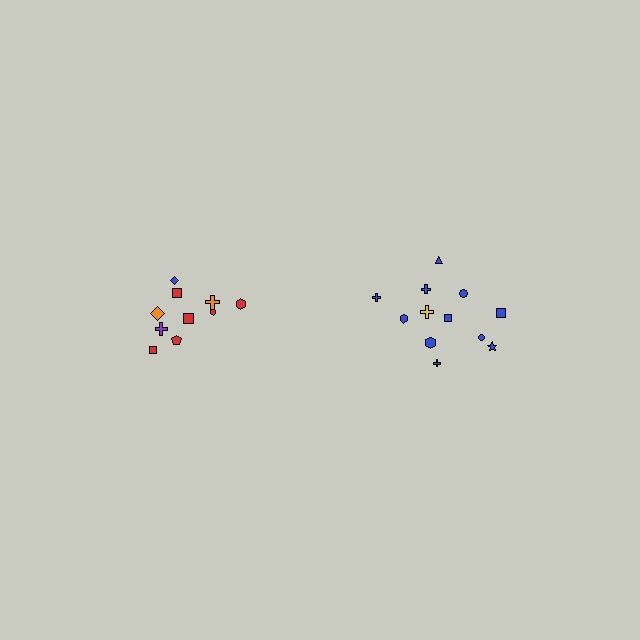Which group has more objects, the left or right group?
The right group.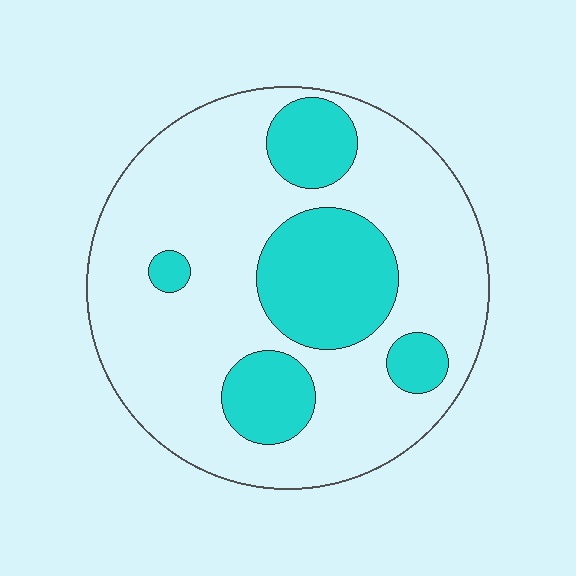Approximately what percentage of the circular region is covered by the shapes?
Approximately 25%.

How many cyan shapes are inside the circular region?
5.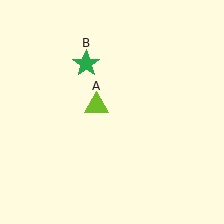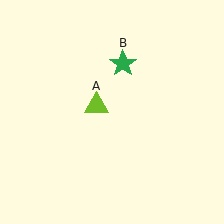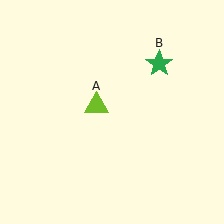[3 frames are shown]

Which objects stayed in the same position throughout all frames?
Lime triangle (object A) remained stationary.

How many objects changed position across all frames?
1 object changed position: green star (object B).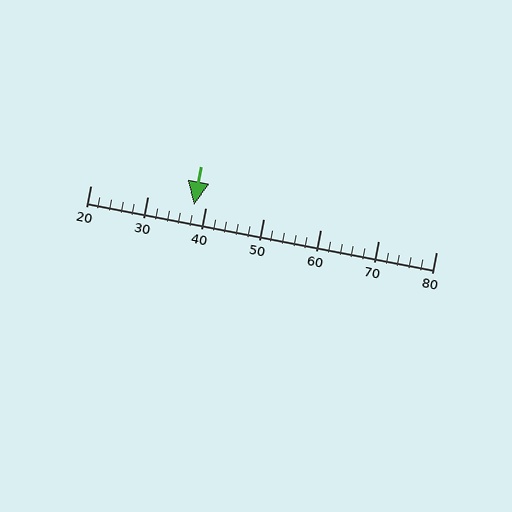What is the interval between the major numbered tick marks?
The major tick marks are spaced 10 units apart.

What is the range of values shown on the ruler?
The ruler shows values from 20 to 80.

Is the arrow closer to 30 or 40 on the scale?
The arrow is closer to 40.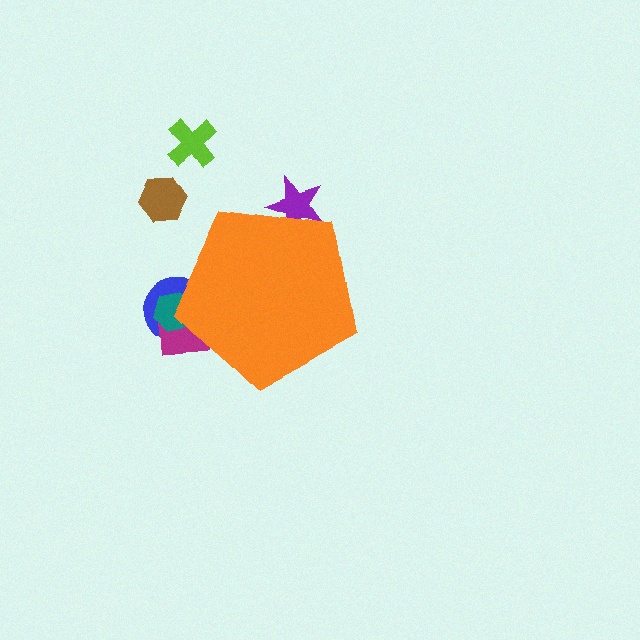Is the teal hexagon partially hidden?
Yes, the teal hexagon is partially hidden behind the orange pentagon.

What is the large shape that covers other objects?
An orange pentagon.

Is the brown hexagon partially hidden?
No, the brown hexagon is fully visible.